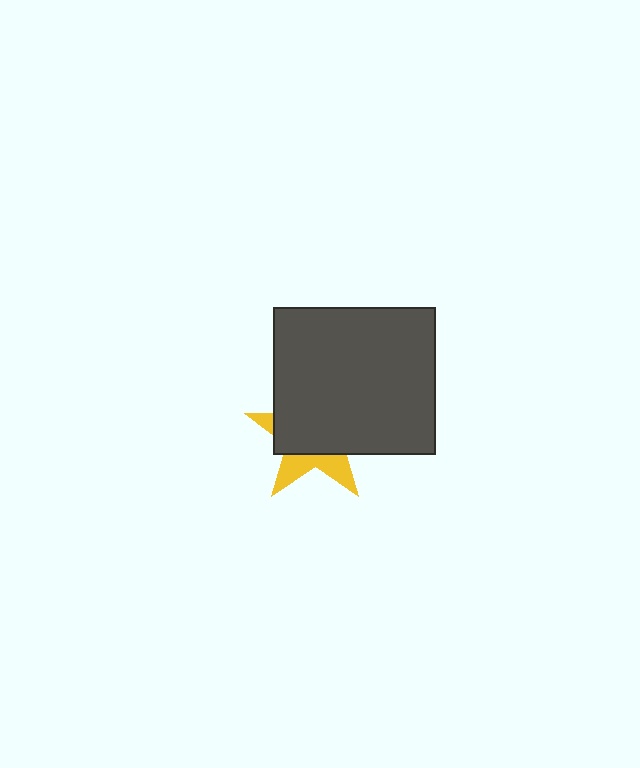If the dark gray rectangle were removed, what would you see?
You would see the complete yellow star.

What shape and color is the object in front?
The object in front is a dark gray rectangle.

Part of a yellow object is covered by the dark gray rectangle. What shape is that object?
It is a star.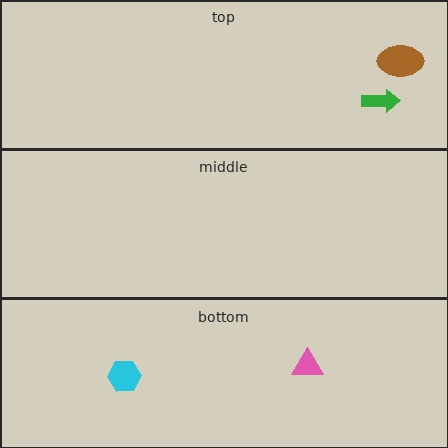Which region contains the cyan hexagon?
The bottom region.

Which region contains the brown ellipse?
The top region.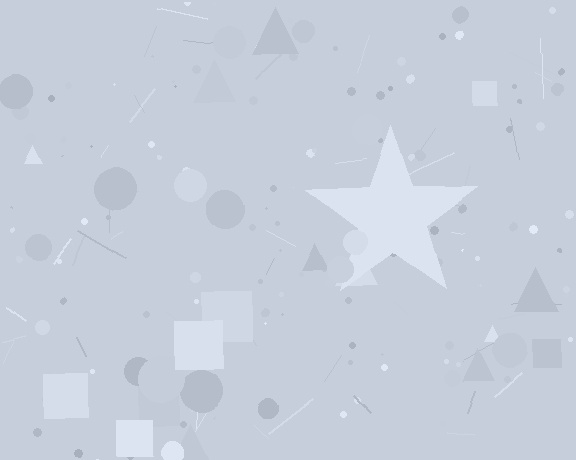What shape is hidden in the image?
A star is hidden in the image.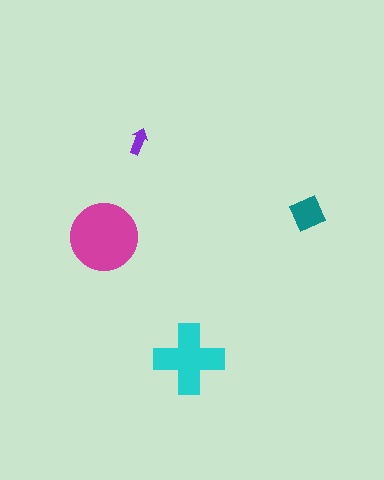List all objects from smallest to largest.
The purple arrow, the teal square, the cyan cross, the magenta circle.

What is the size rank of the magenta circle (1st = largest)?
1st.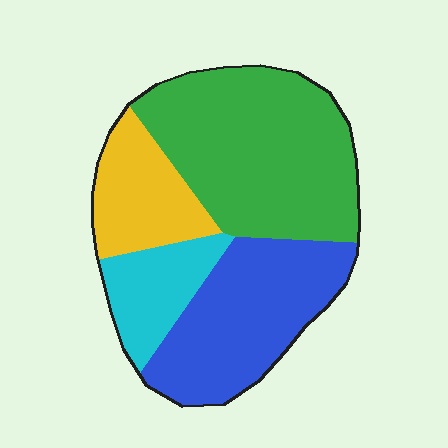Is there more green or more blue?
Green.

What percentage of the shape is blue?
Blue covers roughly 30% of the shape.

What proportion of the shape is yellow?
Yellow takes up less than a sixth of the shape.